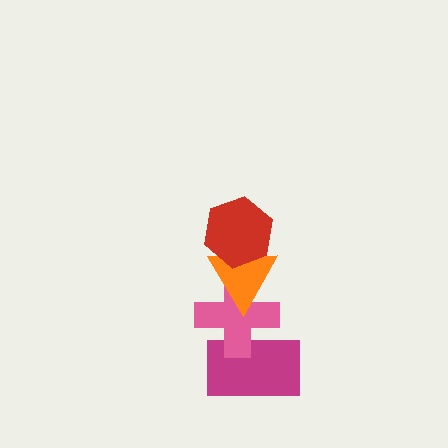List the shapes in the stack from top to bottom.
From top to bottom: the red hexagon, the orange triangle, the pink cross, the magenta rectangle.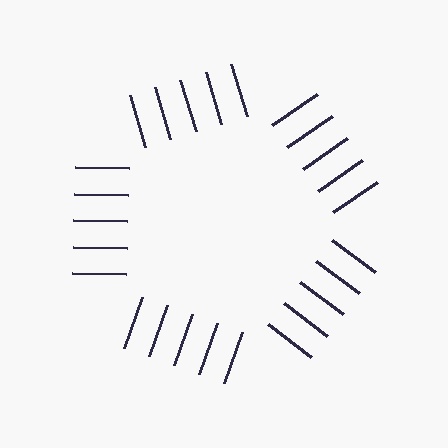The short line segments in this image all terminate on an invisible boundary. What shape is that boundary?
An illusory pentagon — the line segments terminate on its edges but no continuous stroke is drawn.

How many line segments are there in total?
25 — 5 along each of the 5 edges.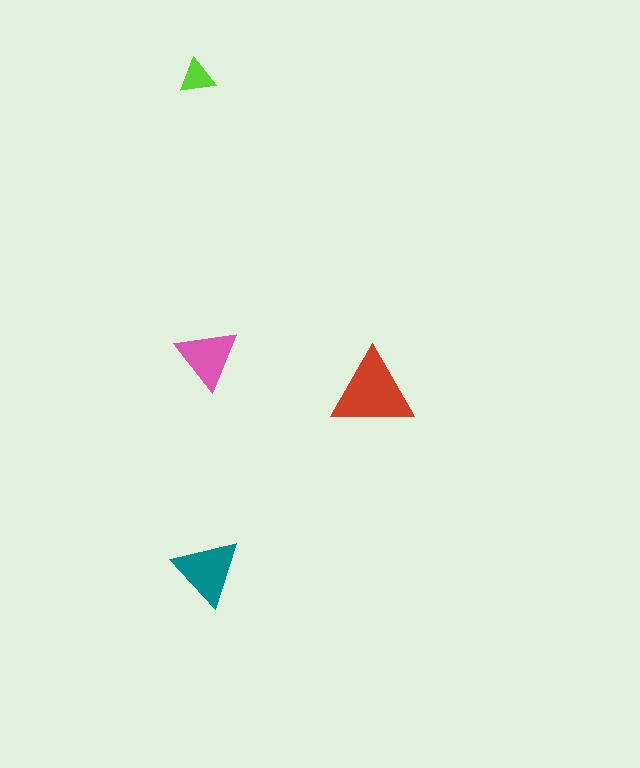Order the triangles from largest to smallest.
the red one, the teal one, the pink one, the lime one.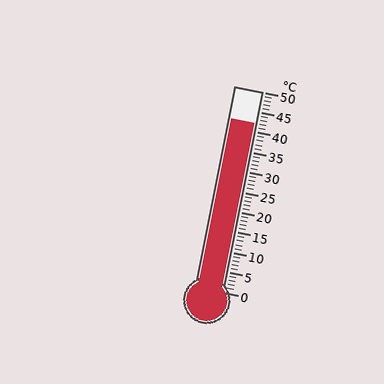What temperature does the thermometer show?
The thermometer shows approximately 42°C.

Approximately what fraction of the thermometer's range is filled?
The thermometer is filled to approximately 85% of its range.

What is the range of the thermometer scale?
The thermometer scale ranges from 0°C to 50°C.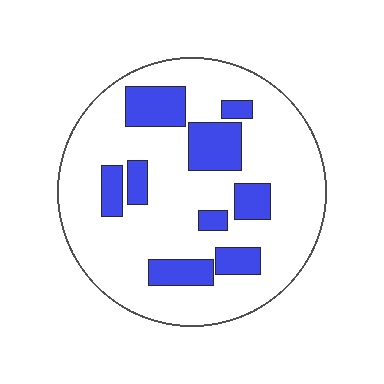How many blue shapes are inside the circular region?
9.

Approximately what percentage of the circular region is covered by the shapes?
Approximately 25%.